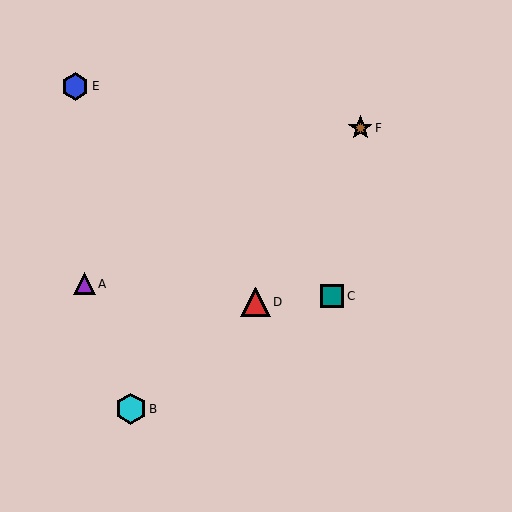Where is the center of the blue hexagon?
The center of the blue hexagon is at (75, 86).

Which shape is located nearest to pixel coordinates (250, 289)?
The red triangle (labeled D) at (256, 302) is nearest to that location.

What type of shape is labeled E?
Shape E is a blue hexagon.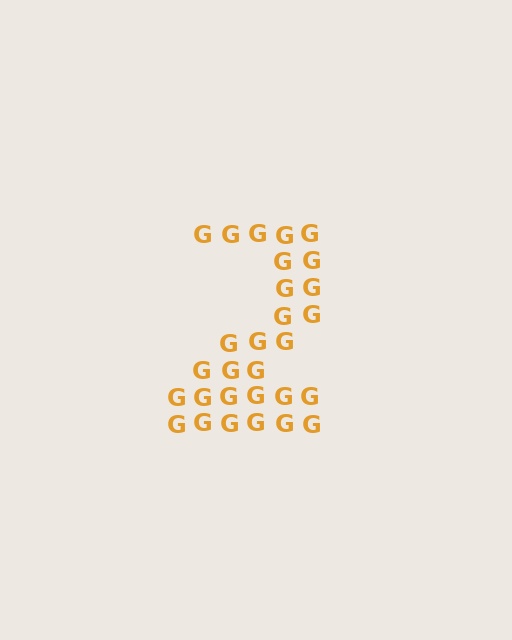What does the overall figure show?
The overall figure shows the digit 2.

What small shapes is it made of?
It is made of small letter G's.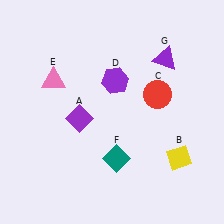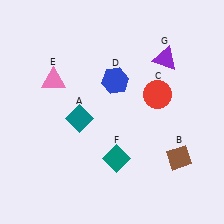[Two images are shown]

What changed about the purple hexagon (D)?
In Image 1, D is purple. In Image 2, it changed to blue.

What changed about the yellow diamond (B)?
In Image 1, B is yellow. In Image 2, it changed to brown.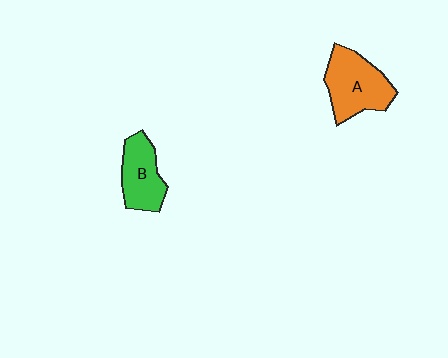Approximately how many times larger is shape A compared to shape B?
Approximately 1.3 times.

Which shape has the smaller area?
Shape B (green).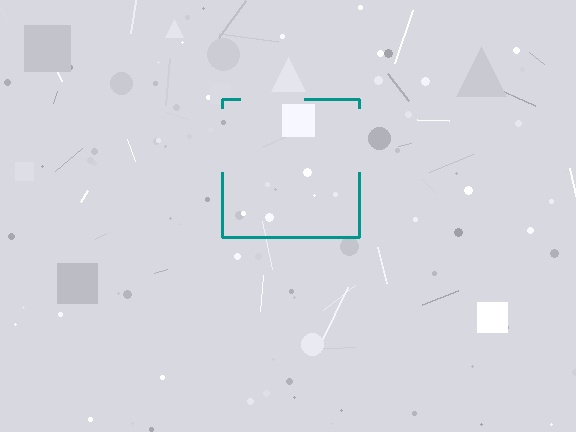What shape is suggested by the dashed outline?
The dashed outline suggests a square.